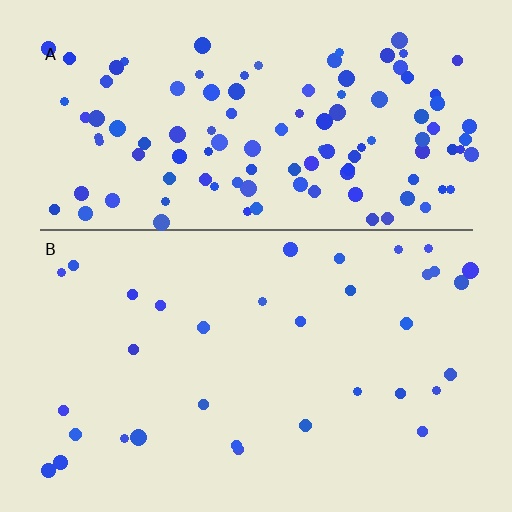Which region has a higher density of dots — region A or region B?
A (the top).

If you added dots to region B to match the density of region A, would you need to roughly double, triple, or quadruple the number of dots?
Approximately triple.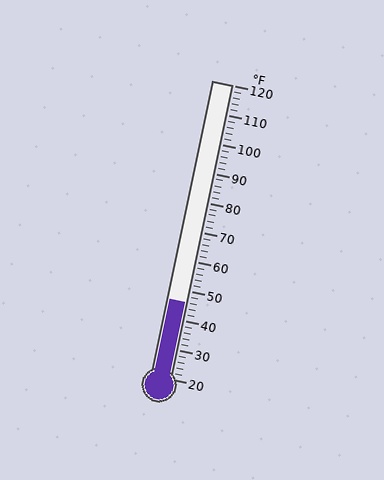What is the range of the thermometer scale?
The thermometer scale ranges from 20°F to 120°F.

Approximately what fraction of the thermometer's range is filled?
The thermometer is filled to approximately 25% of its range.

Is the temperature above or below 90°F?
The temperature is below 90°F.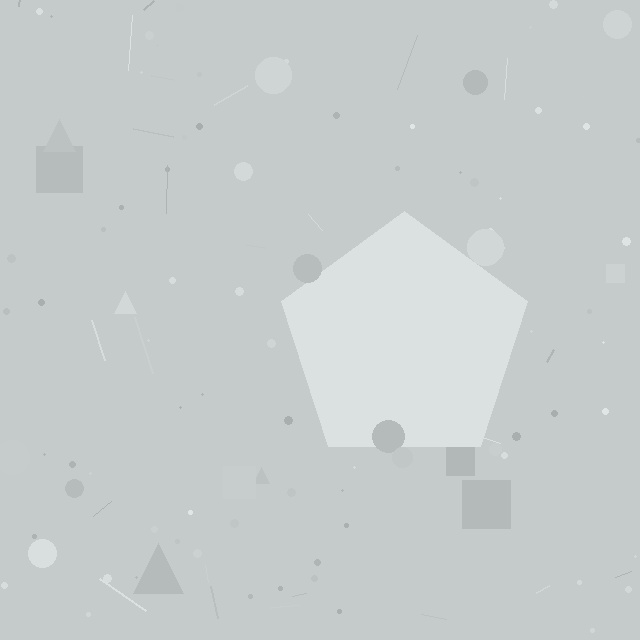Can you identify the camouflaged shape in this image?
The camouflaged shape is a pentagon.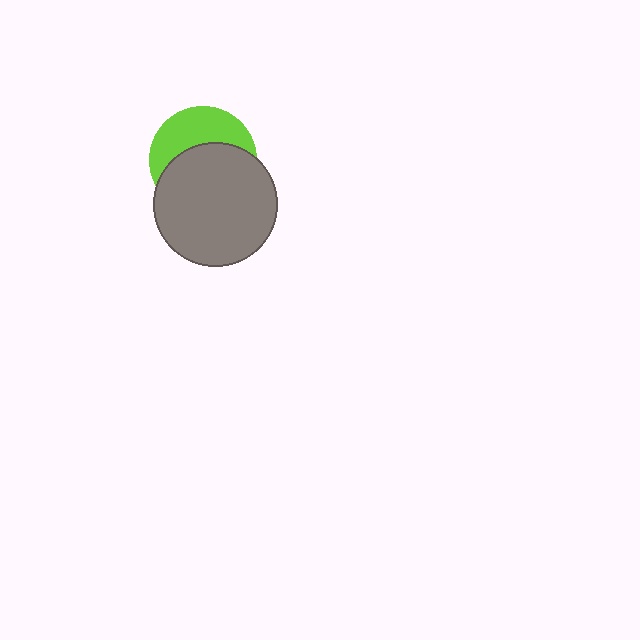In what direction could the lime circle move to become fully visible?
The lime circle could move up. That would shift it out from behind the gray circle entirely.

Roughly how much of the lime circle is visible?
A small part of it is visible (roughly 41%).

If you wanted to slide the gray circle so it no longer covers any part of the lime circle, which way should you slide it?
Slide it down — that is the most direct way to separate the two shapes.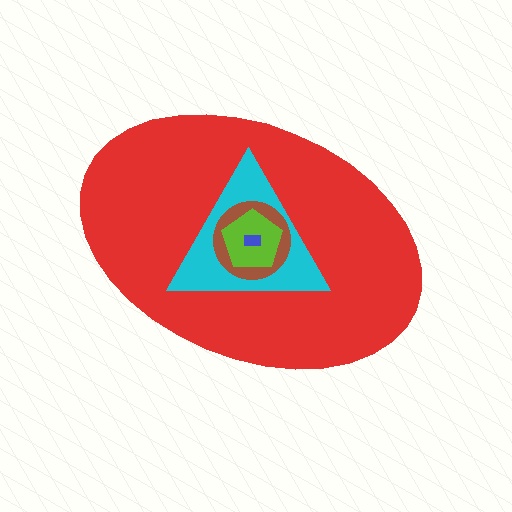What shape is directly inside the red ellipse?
The cyan triangle.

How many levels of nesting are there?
5.